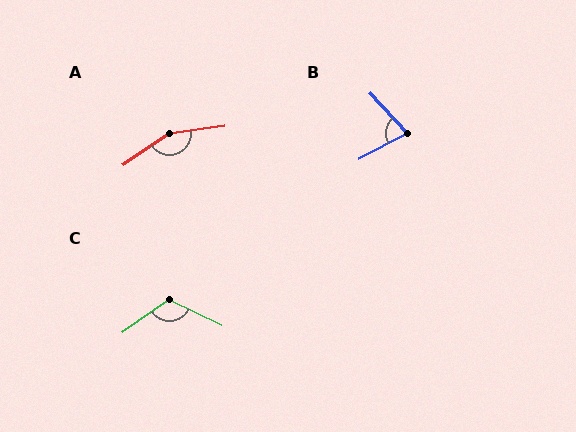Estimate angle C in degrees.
Approximately 119 degrees.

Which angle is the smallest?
B, at approximately 75 degrees.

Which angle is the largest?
A, at approximately 154 degrees.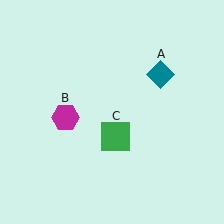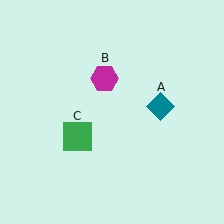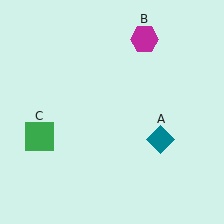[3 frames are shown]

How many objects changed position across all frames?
3 objects changed position: teal diamond (object A), magenta hexagon (object B), green square (object C).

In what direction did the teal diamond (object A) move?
The teal diamond (object A) moved down.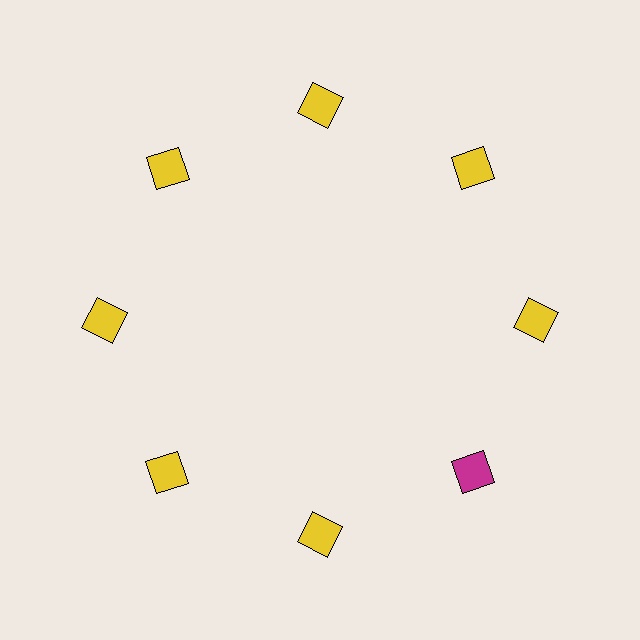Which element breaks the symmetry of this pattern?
The magenta square at roughly the 4 o'clock position breaks the symmetry. All other shapes are yellow squares.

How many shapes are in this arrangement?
There are 8 shapes arranged in a ring pattern.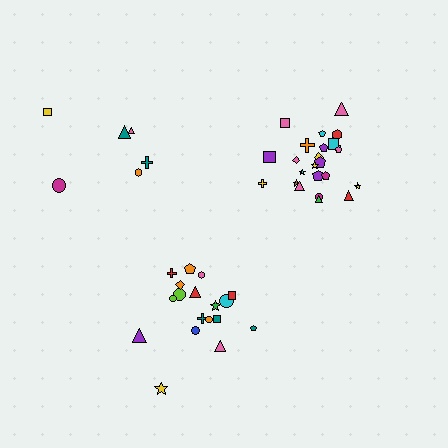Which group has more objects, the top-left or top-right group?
The top-right group.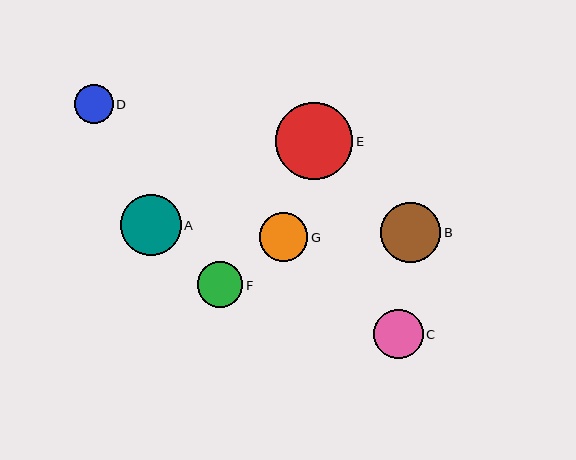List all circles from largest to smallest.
From largest to smallest: E, A, B, C, G, F, D.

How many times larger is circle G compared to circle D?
Circle G is approximately 1.3 times the size of circle D.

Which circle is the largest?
Circle E is the largest with a size of approximately 77 pixels.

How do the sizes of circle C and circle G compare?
Circle C and circle G are approximately the same size.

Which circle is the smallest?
Circle D is the smallest with a size of approximately 39 pixels.